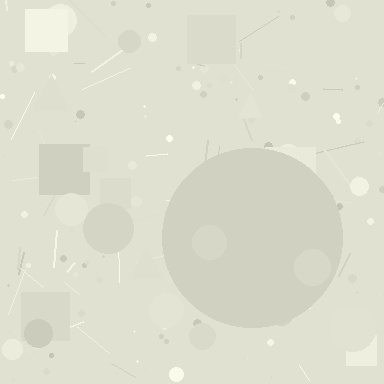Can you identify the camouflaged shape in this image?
The camouflaged shape is a circle.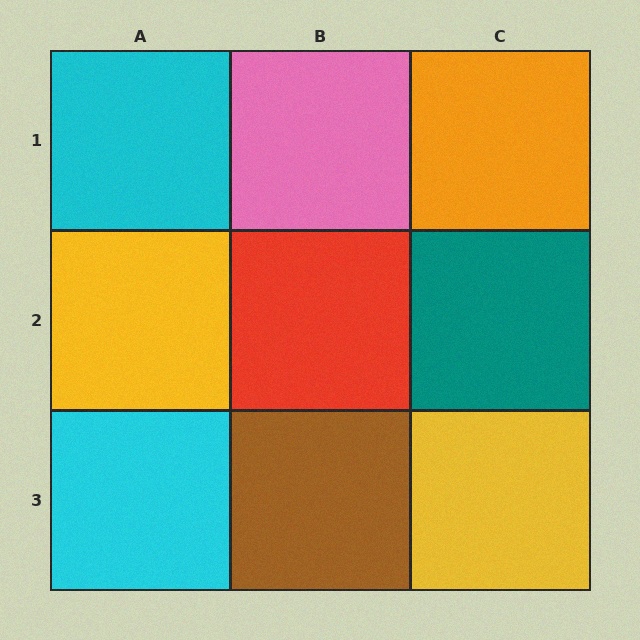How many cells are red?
1 cell is red.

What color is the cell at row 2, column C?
Teal.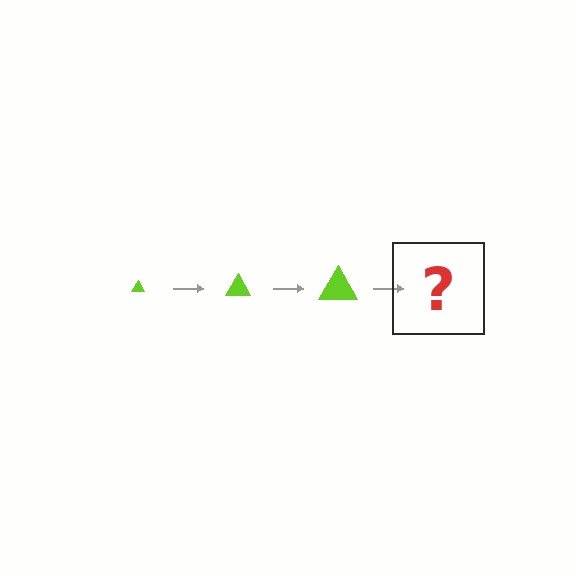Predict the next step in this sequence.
The next step is a lime triangle, larger than the previous one.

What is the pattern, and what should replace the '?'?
The pattern is that the triangle gets progressively larger each step. The '?' should be a lime triangle, larger than the previous one.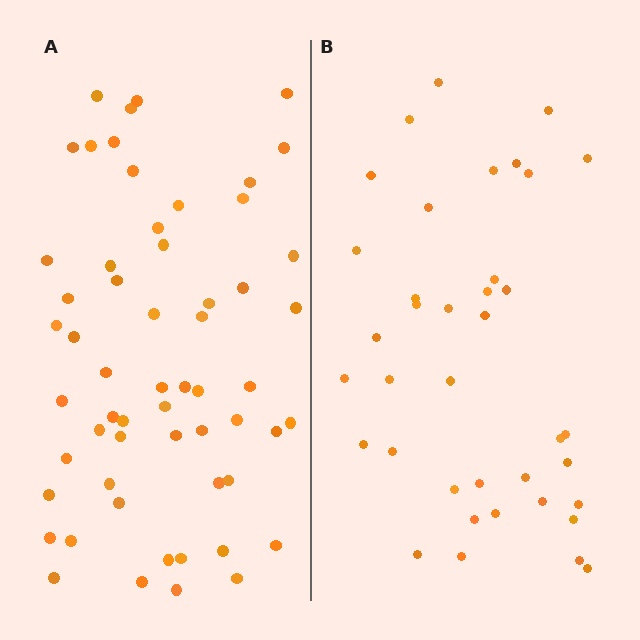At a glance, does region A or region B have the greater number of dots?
Region A (the left region) has more dots.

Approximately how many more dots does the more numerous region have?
Region A has approximately 20 more dots than region B.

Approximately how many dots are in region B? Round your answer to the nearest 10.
About 40 dots. (The exact count is 38, which rounds to 40.)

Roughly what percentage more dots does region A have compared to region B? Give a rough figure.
About 55% more.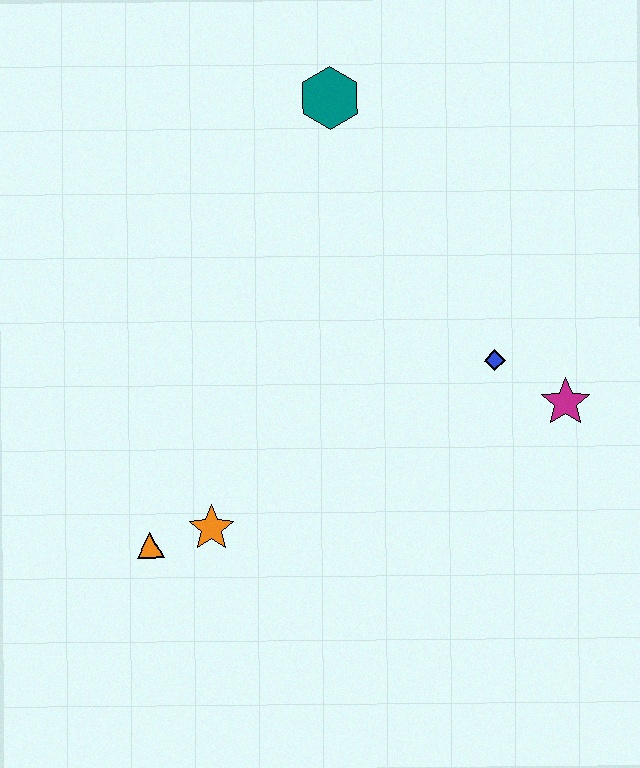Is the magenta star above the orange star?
Yes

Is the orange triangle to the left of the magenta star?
Yes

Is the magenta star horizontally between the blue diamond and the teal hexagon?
No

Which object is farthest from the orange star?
The teal hexagon is farthest from the orange star.